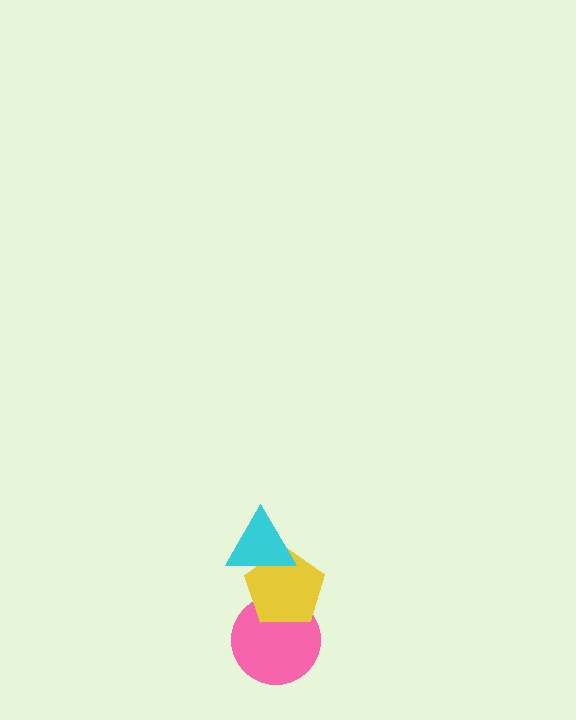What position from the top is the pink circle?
The pink circle is 3rd from the top.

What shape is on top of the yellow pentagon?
The cyan triangle is on top of the yellow pentagon.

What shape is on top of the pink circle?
The yellow pentagon is on top of the pink circle.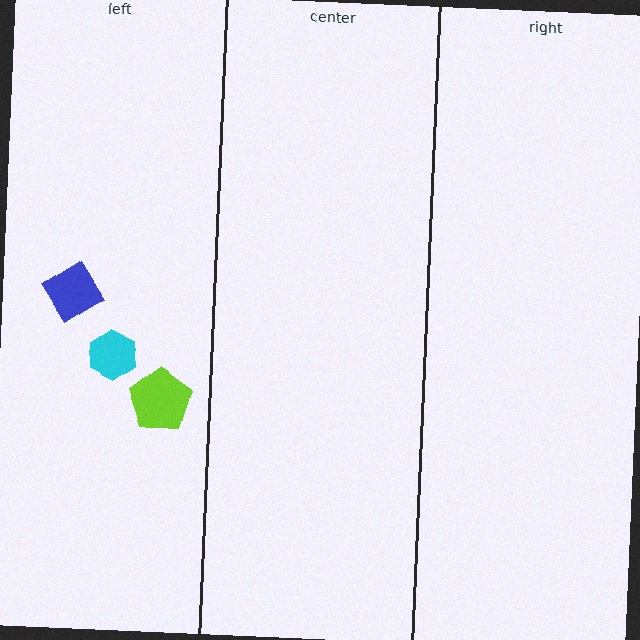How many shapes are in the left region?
3.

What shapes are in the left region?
The lime pentagon, the cyan hexagon, the blue diamond.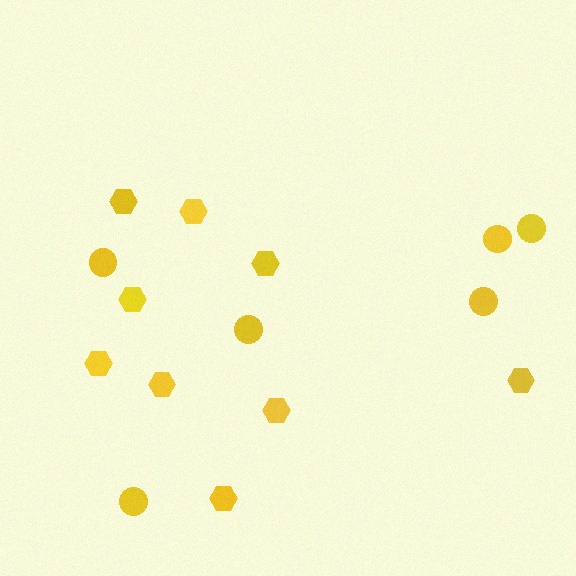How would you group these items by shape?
There are 2 groups: one group of hexagons (9) and one group of circles (6).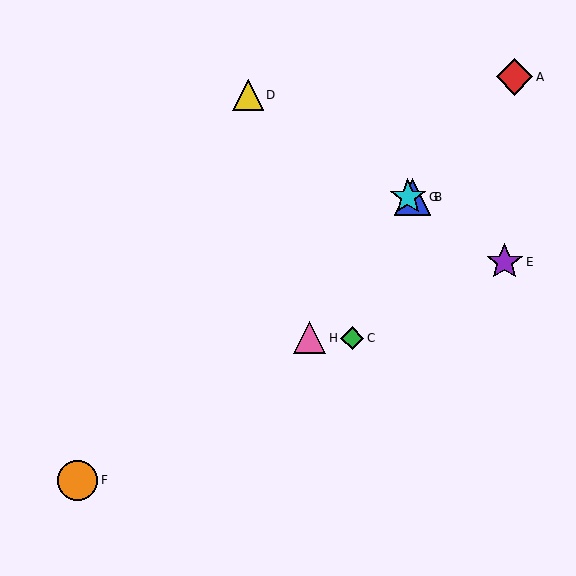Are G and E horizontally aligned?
No, G is at y≈197 and E is at y≈262.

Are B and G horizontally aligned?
Yes, both are at y≈197.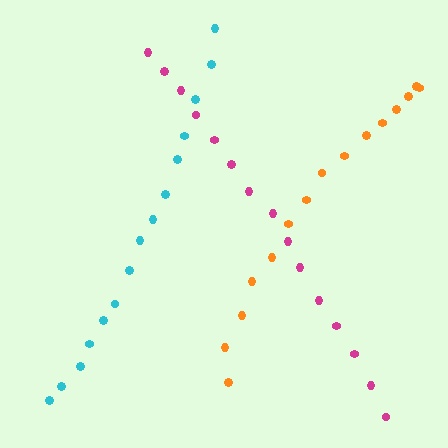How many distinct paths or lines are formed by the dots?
There are 3 distinct paths.